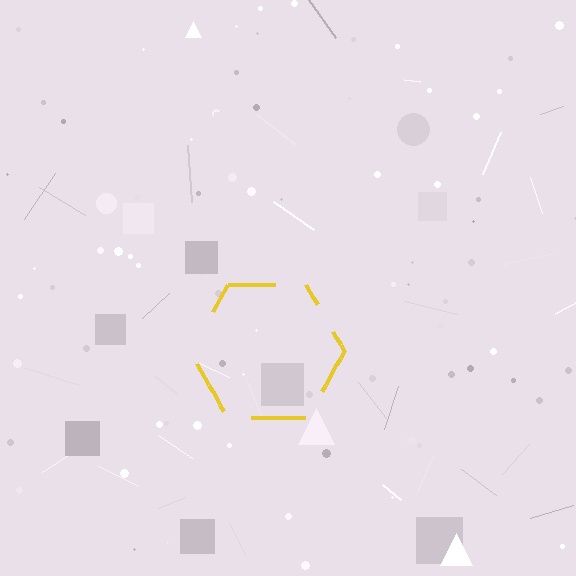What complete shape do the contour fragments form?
The contour fragments form a hexagon.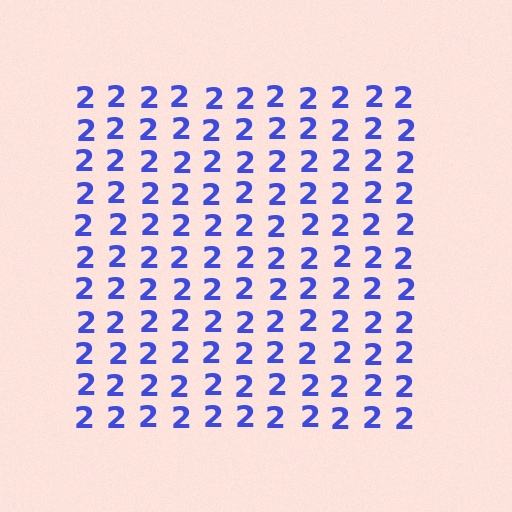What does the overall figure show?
The overall figure shows a square.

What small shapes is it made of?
It is made of small digit 2's.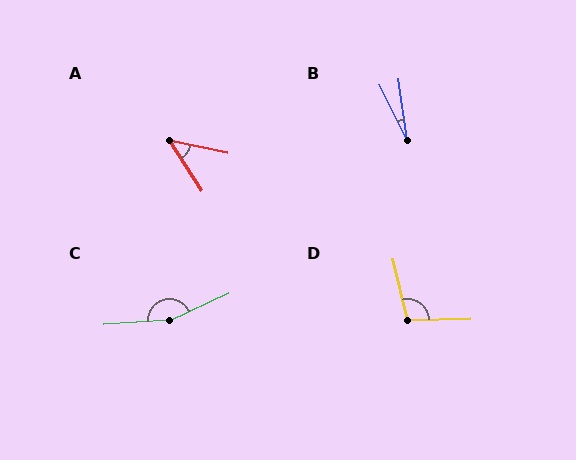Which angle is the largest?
C, at approximately 160 degrees.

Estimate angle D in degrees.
Approximately 102 degrees.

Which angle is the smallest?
B, at approximately 18 degrees.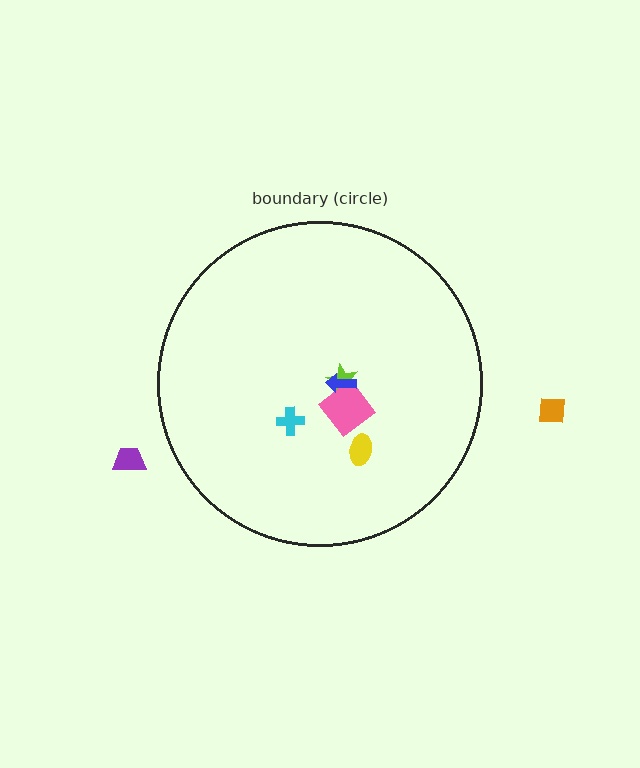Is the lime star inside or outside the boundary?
Inside.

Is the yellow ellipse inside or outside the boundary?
Inside.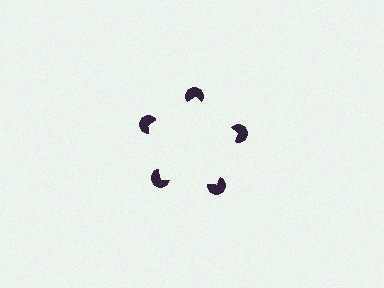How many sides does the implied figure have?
5 sides.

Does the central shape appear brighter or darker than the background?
It typically appears slightly brighter than the background, even though no actual brightness change is drawn.